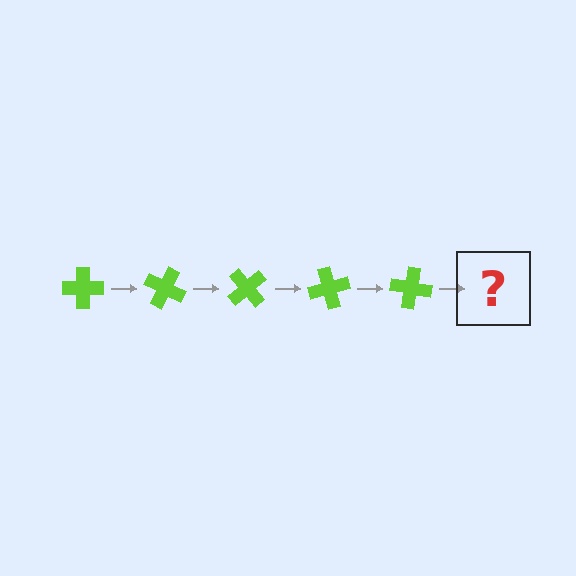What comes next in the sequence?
The next element should be a lime cross rotated 125 degrees.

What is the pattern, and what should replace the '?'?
The pattern is that the cross rotates 25 degrees each step. The '?' should be a lime cross rotated 125 degrees.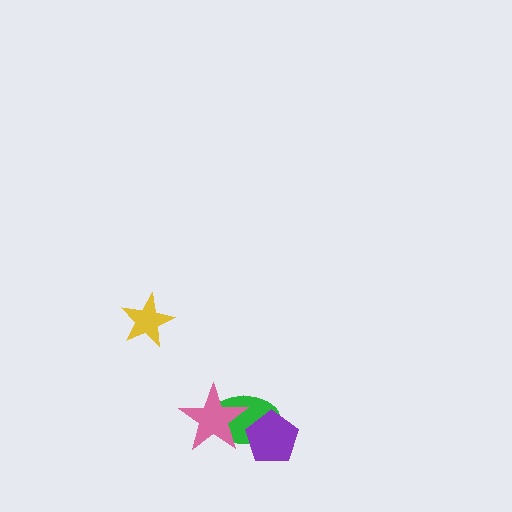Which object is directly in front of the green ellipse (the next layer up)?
The pink star is directly in front of the green ellipse.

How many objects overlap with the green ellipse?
2 objects overlap with the green ellipse.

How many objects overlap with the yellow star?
0 objects overlap with the yellow star.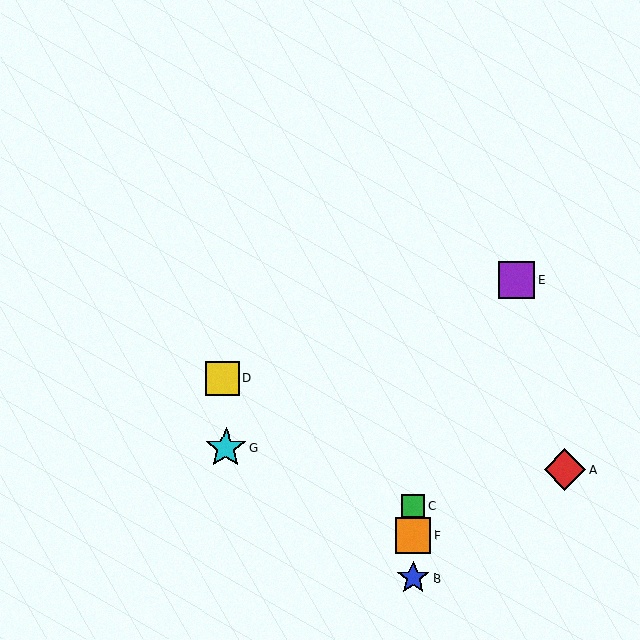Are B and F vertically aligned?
Yes, both are at x≈413.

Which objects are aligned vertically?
Objects B, C, F are aligned vertically.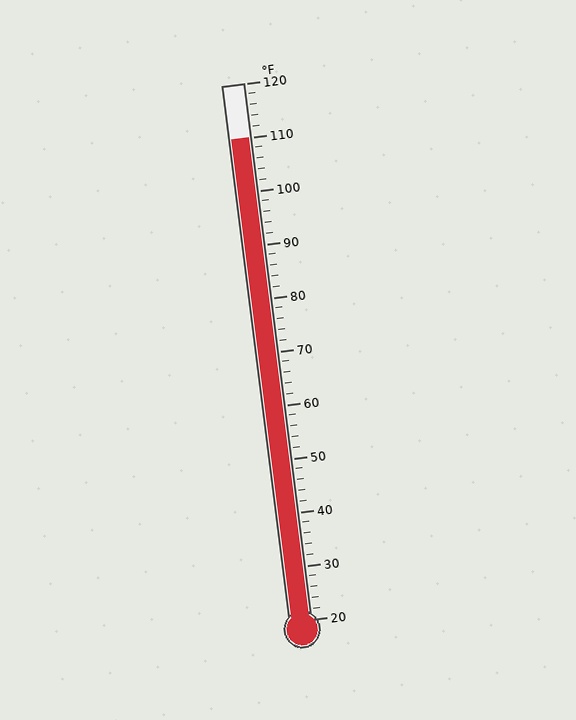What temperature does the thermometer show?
The thermometer shows approximately 110°F.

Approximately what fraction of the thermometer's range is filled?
The thermometer is filled to approximately 90% of its range.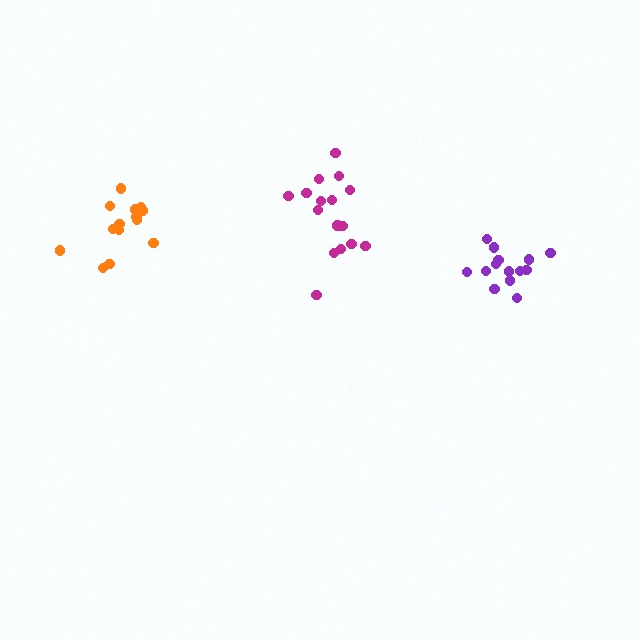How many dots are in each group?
Group 1: 14 dots, Group 2: 14 dots, Group 3: 16 dots (44 total).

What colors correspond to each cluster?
The clusters are colored: purple, orange, magenta.